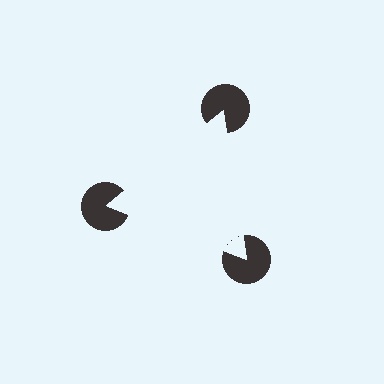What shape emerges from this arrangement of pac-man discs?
An illusory triangle — its edges are inferred from the aligned wedge cuts in the pac-man discs, not physically drawn.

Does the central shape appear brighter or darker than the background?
It typically appears slightly brighter than the background, even though no actual brightness change is drawn.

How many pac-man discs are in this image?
There are 3 — one at each vertex of the illusory triangle.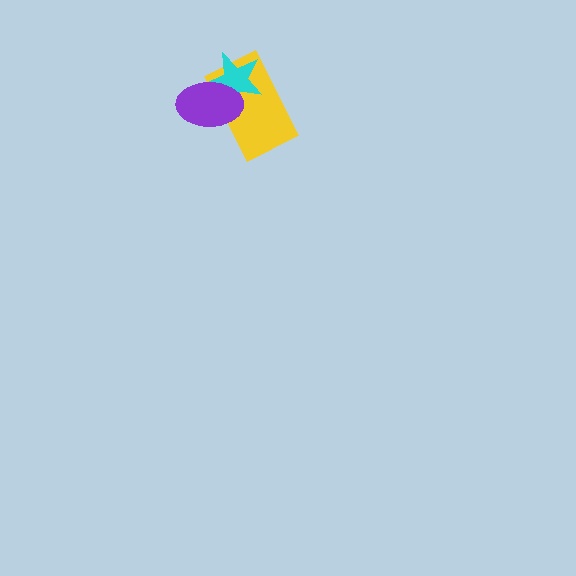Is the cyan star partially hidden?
Yes, it is partially covered by another shape.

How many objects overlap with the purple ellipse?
2 objects overlap with the purple ellipse.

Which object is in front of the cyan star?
The purple ellipse is in front of the cyan star.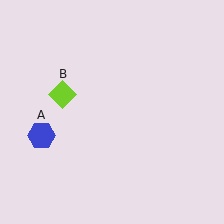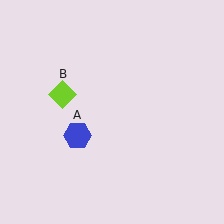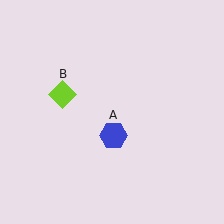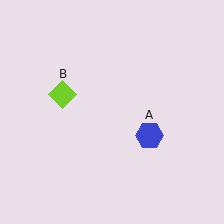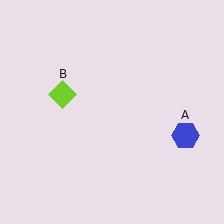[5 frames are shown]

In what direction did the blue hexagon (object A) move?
The blue hexagon (object A) moved right.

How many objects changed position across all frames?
1 object changed position: blue hexagon (object A).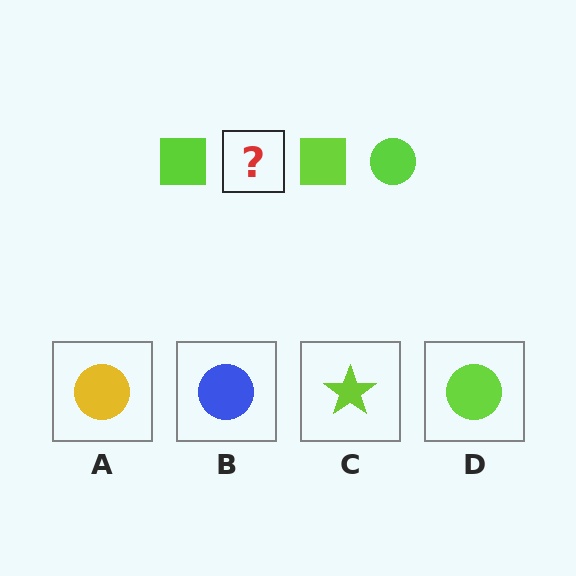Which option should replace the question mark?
Option D.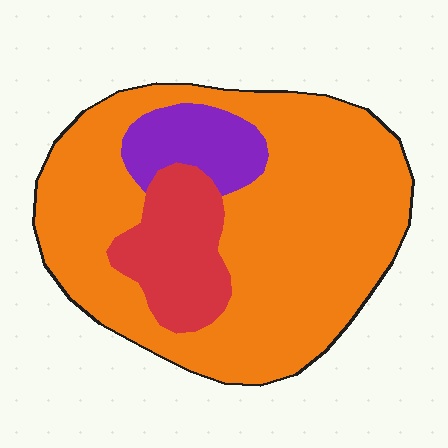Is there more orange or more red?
Orange.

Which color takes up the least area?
Purple, at roughly 10%.